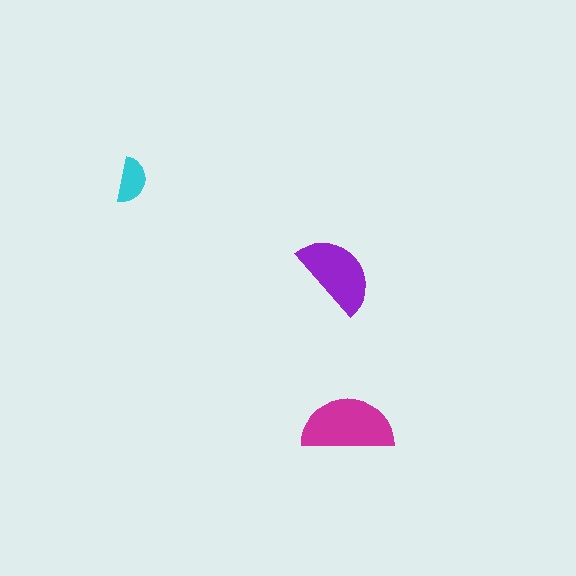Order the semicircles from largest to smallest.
the magenta one, the purple one, the cyan one.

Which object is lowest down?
The magenta semicircle is bottommost.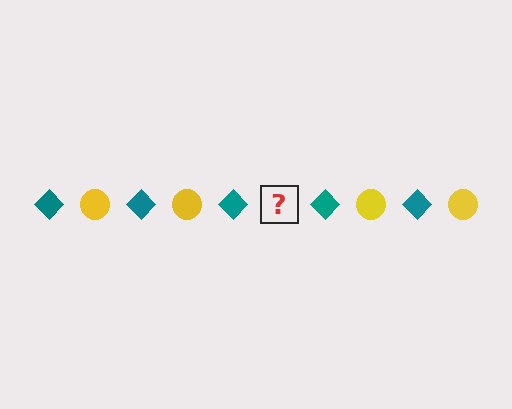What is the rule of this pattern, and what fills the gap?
The rule is that the pattern alternates between teal diamond and yellow circle. The gap should be filled with a yellow circle.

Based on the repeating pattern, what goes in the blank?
The blank should be a yellow circle.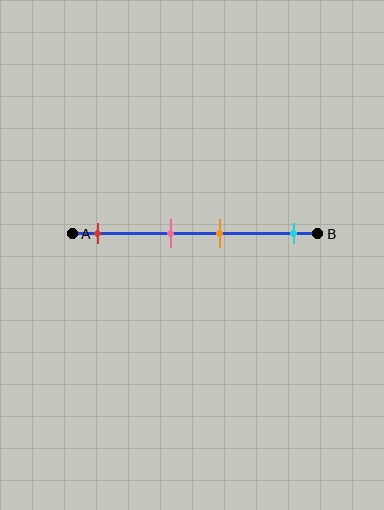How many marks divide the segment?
There are 4 marks dividing the segment.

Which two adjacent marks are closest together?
The pink and orange marks are the closest adjacent pair.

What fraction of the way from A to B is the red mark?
The red mark is approximately 10% (0.1) of the way from A to B.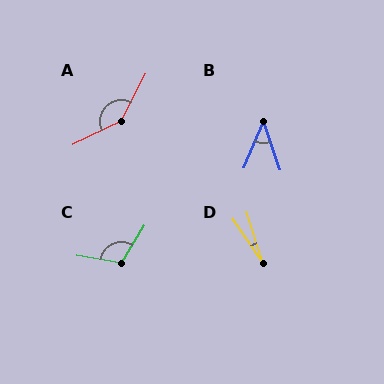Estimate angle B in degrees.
Approximately 41 degrees.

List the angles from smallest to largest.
D (17°), B (41°), C (112°), A (144°).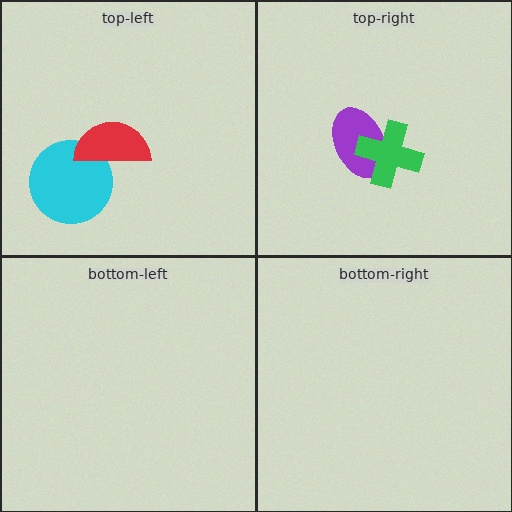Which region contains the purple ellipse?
The top-right region.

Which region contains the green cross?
The top-right region.